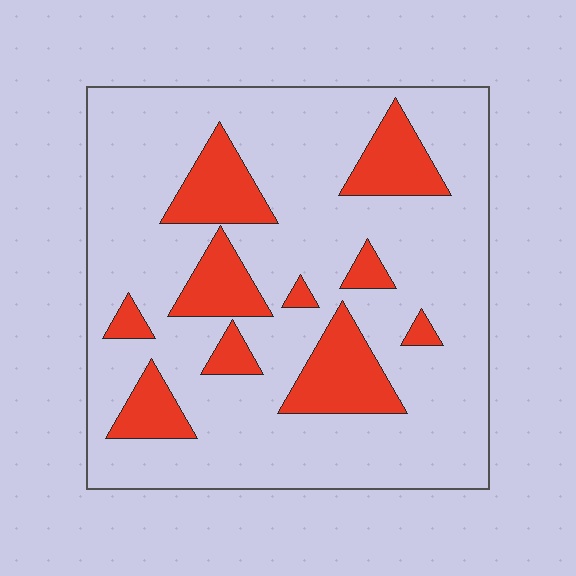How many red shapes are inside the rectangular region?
10.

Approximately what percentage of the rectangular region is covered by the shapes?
Approximately 20%.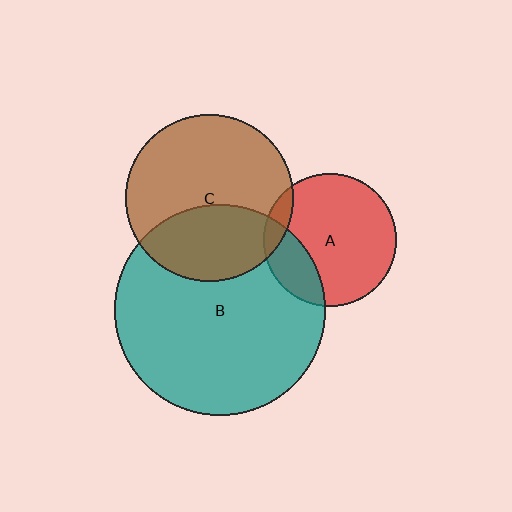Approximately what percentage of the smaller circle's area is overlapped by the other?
Approximately 20%.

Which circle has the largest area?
Circle B (teal).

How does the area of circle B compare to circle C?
Approximately 1.6 times.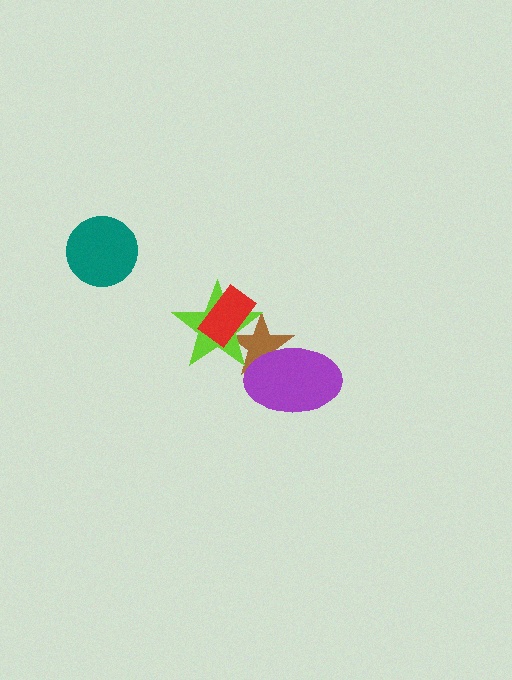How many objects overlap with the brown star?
3 objects overlap with the brown star.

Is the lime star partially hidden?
Yes, it is partially covered by another shape.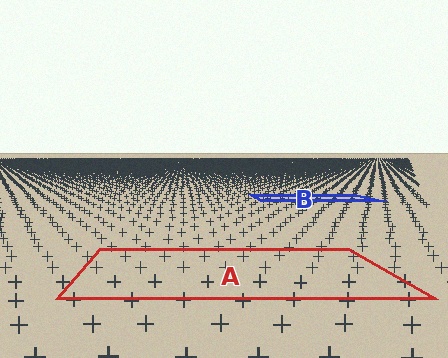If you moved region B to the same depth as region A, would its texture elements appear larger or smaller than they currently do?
They would appear larger. At a closer depth, the same texture elements are projected at a bigger on-screen size.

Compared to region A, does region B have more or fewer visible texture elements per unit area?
Region B has more texture elements per unit area — they are packed more densely because it is farther away.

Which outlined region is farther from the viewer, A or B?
Region B is farther from the viewer — the texture elements inside it appear smaller and more densely packed.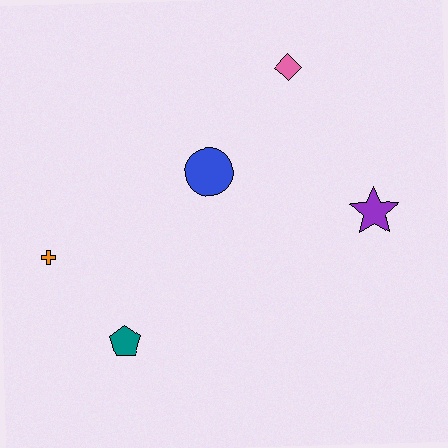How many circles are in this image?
There is 1 circle.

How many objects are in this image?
There are 5 objects.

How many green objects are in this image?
There are no green objects.